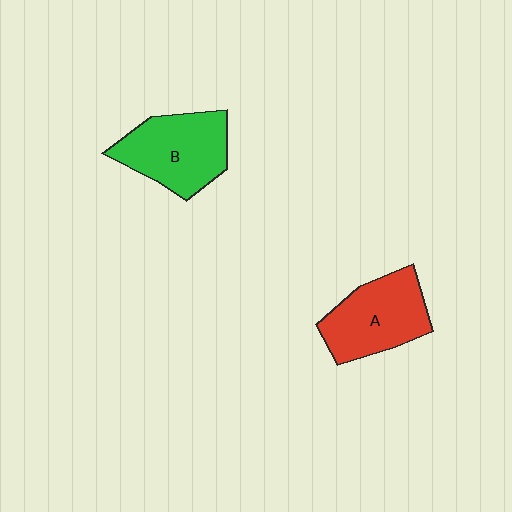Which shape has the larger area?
Shape B (green).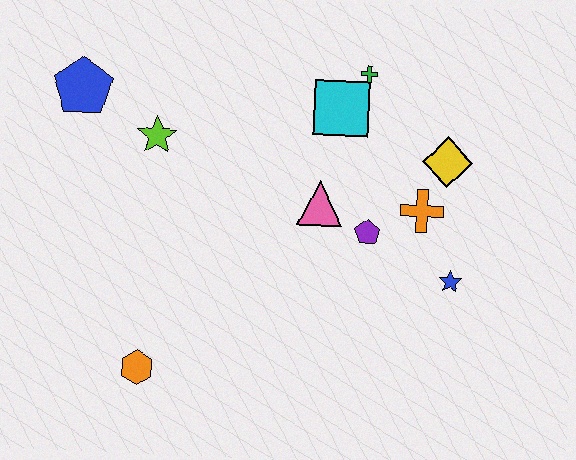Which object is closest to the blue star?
The orange cross is closest to the blue star.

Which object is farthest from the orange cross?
The blue pentagon is farthest from the orange cross.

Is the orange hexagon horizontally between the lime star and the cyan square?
No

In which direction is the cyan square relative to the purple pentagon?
The cyan square is above the purple pentagon.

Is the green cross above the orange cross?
Yes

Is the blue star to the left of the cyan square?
No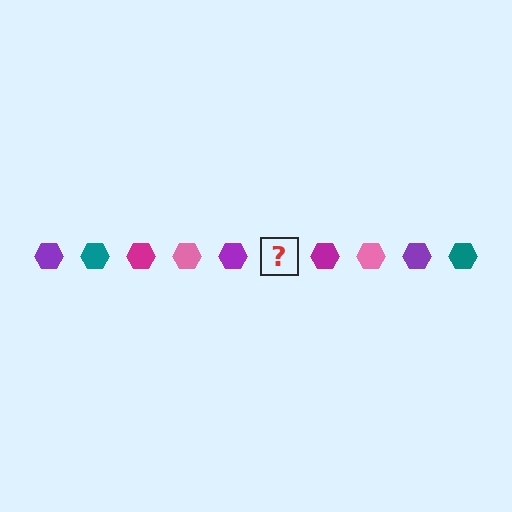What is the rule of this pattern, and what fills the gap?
The rule is that the pattern cycles through purple, teal, magenta, pink hexagons. The gap should be filled with a teal hexagon.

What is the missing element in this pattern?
The missing element is a teal hexagon.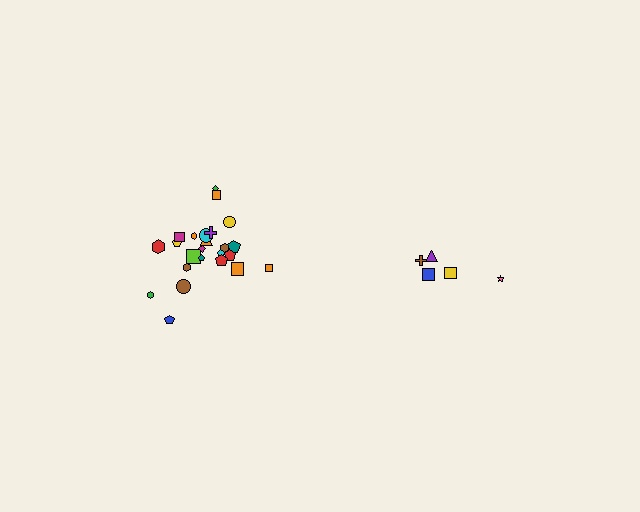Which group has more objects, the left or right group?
The left group.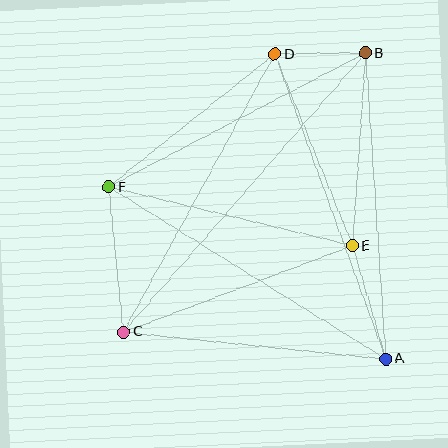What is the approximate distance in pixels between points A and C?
The distance between A and C is approximately 263 pixels.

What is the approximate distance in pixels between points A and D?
The distance between A and D is approximately 324 pixels.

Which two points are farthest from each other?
Points B and C are farthest from each other.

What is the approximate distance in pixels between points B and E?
The distance between B and E is approximately 193 pixels.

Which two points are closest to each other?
Points B and D are closest to each other.